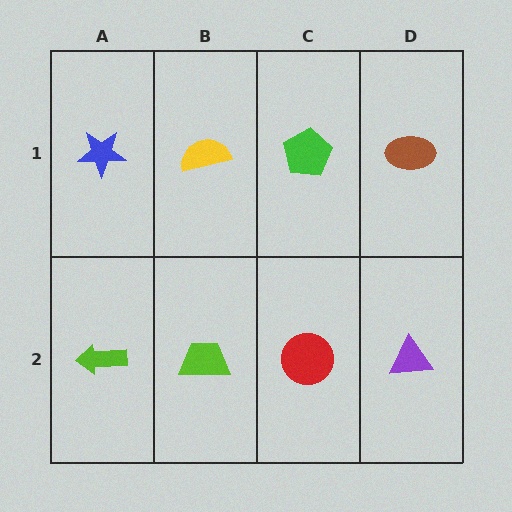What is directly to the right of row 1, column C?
A brown ellipse.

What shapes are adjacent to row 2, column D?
A brown ellipse (row 1, column D), a red circle (row 2, column C).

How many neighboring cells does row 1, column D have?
2.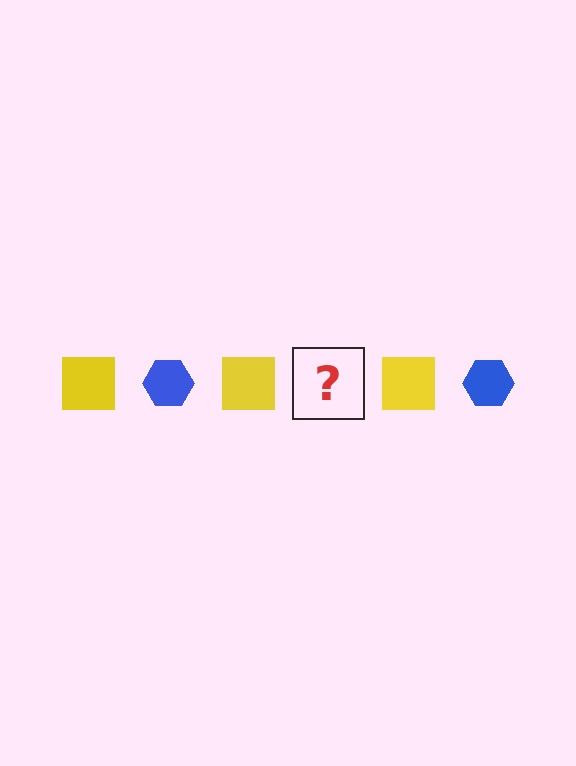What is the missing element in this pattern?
The missing element is a blue hexagon.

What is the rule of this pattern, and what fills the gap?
The rule is that the pattern alternates between yellow square and blue hexagon. The gap should be filled with a blue hexagon.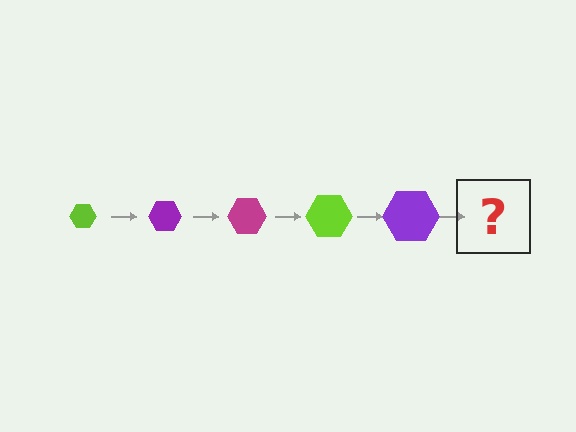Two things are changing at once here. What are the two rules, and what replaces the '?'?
The two rules are that the hexagon grows larger each step and the color cycles through lime, purple, and magenta. The '?' should be a magenta hexagon, larger than the previous one.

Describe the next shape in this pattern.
It should be a magenta hexagon, larger than the previous one.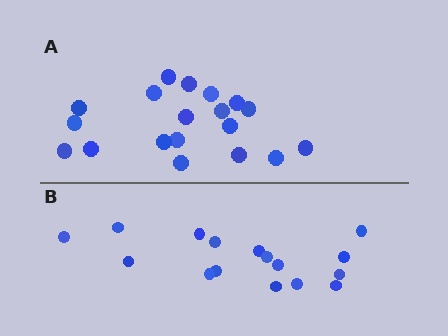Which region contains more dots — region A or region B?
Region A (the top region) has more dots.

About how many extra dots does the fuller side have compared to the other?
Region A has just a few more — roughly 2 or 3 more dots than region B.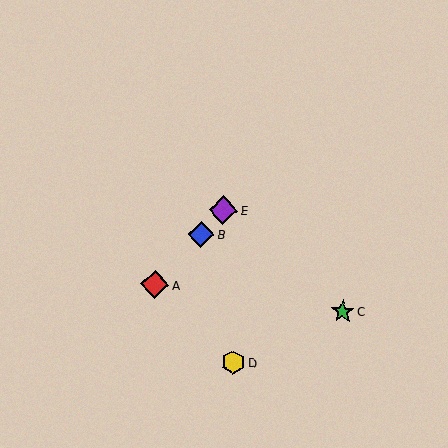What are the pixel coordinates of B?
Object B is at (201, 234).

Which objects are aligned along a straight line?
Objects A, B, E are aligned along a straight line.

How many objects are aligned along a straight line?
3 objects (A, B, E) are aligned along a straight line.